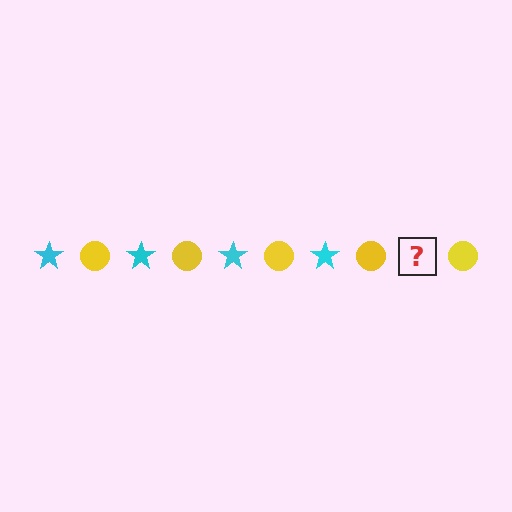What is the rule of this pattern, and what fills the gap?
The rule is that the pattern alternates between cyan star and yellow circle. The gap should be filled with a cyan star.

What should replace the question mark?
The question mark should be replaced with a cyan star.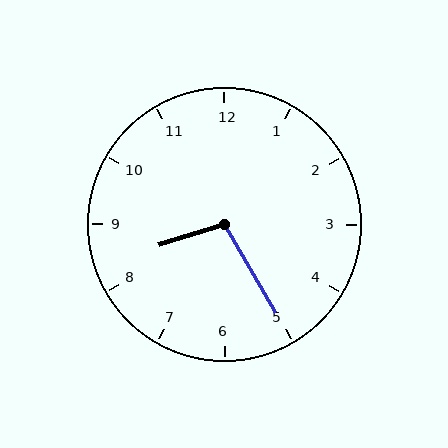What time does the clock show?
8:25.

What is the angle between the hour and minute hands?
Approximately 102 degrees.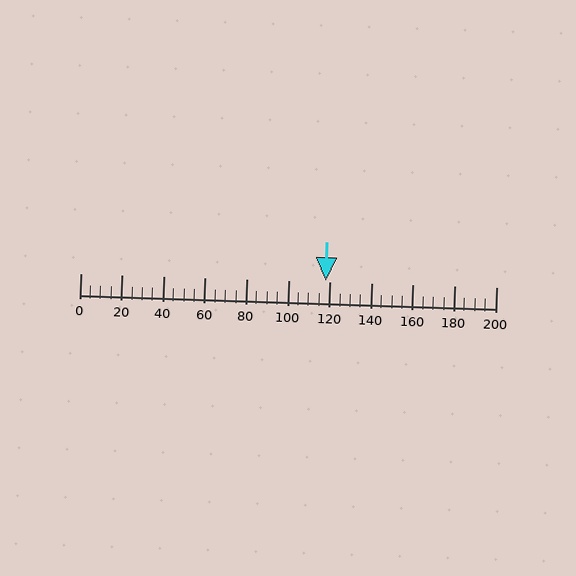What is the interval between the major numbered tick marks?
The major tick marks are spaced 20 units apart.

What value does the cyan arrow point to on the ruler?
The cyan arrow points to approximately 118.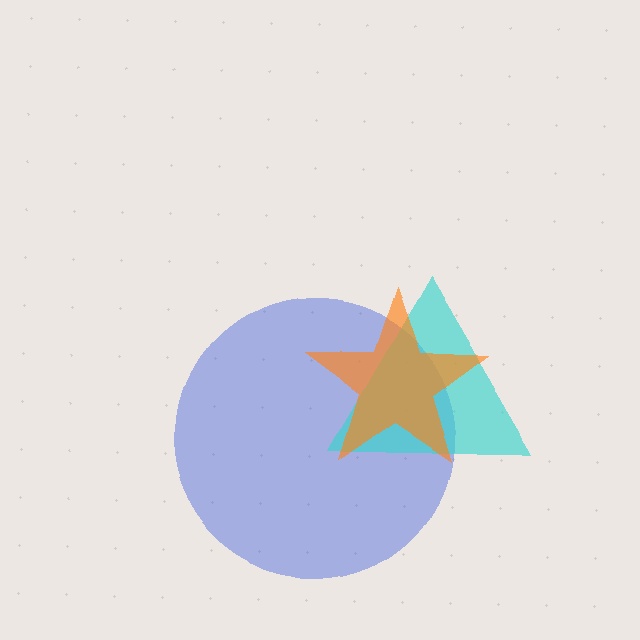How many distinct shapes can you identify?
There are 3 distinct shapes: a blue circle, a cyan triangle, an orange star.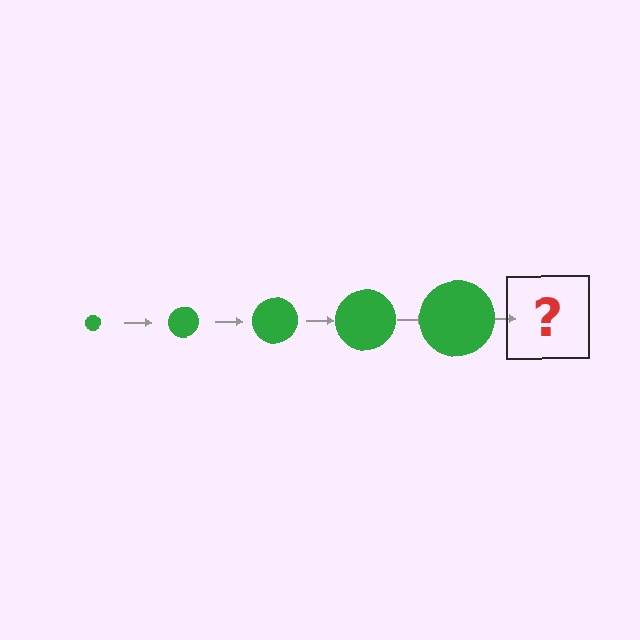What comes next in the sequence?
The next element should be a green circle, larger than the previous one.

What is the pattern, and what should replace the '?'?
The pattern is that the circle gets progressively larger each step. The '?' should be a green circle, larger than the previous one.